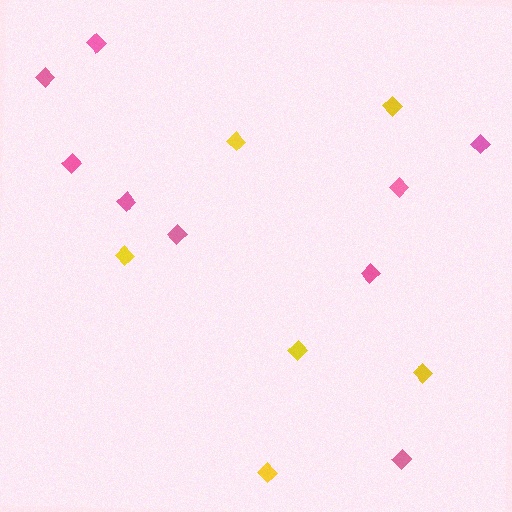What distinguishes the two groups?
There are 2 groups: one group of pink diamonds (9) and one group of yellow diamonds (6).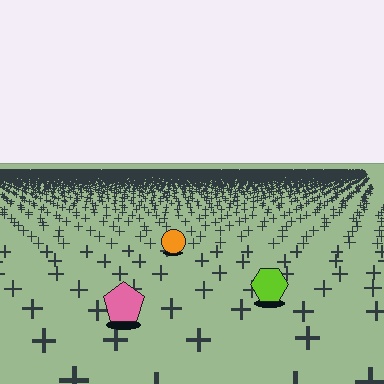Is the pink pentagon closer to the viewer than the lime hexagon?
Yes. The pink pentagon is closer — you can tell from the texture gradient: the ground texture is coarser near it.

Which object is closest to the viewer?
The pink pentagon is closest. The texture marks near it are larger and more spread out.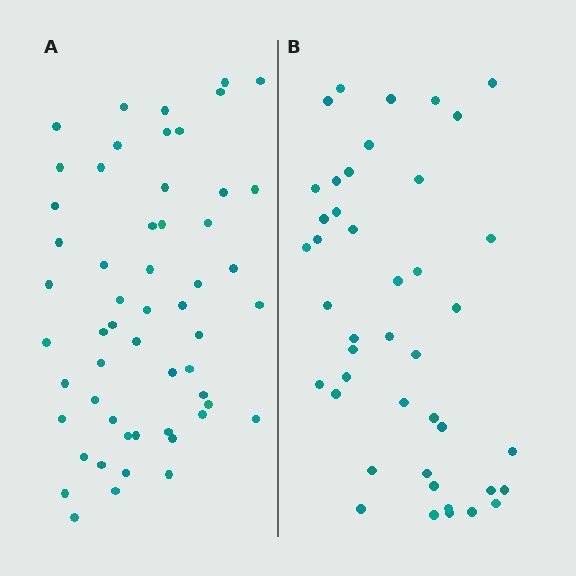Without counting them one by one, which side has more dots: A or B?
Region A (the left region) has more dots.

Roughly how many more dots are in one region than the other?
Region A has roughly 12 or so more dots than region B.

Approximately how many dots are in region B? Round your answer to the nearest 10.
About 40 dots. (The exact count is 43, which rounds to 40.)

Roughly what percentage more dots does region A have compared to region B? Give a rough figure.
About 30% more.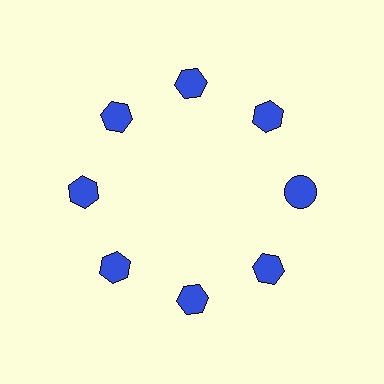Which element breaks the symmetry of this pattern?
The blue circle at roughly the 3 o'clock position breaks the symmetry. All other shapes are blue hexagons.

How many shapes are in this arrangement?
There are 8 shapes arranged in a ring pattern.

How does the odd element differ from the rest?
It has a different shape: circle instead of hexagon.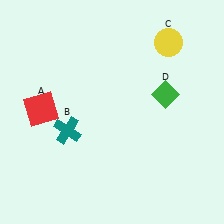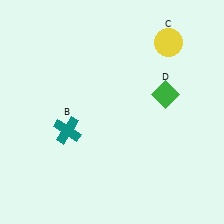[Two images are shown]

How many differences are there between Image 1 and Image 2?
There is 1 difference between the two images.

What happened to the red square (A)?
The red square (A) was removed in Image 2. It was in the top-left area of Image 1.